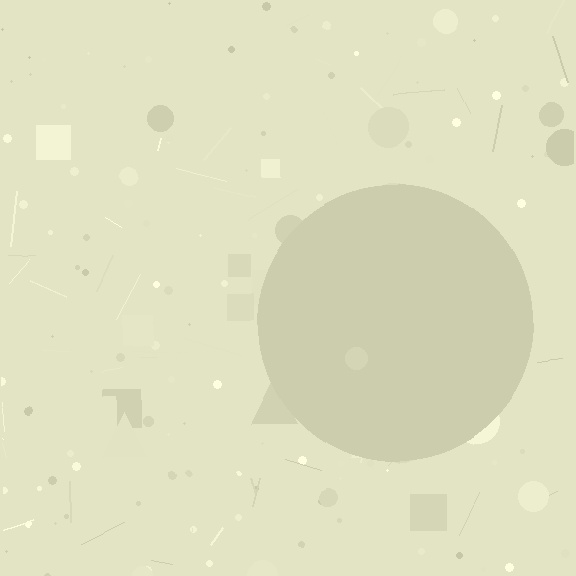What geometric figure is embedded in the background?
A circle is embedded in the background.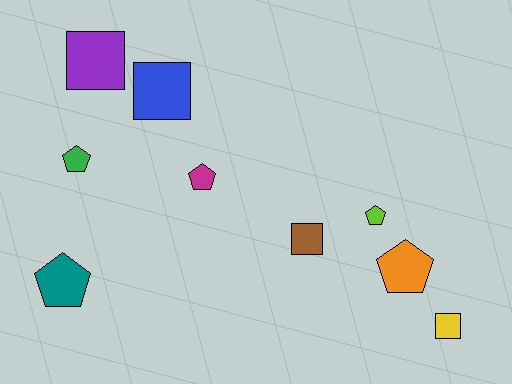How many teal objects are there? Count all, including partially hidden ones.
There is 1 teal object.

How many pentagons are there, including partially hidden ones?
There are 5 pentagons.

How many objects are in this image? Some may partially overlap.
There are 9 objects.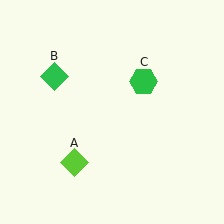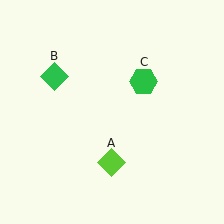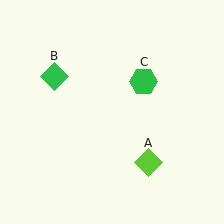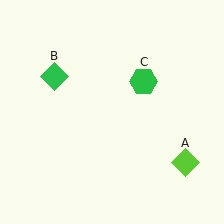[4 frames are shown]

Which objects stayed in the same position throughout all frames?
Green diamond (object B) and green hexagon (object C) remained stationary.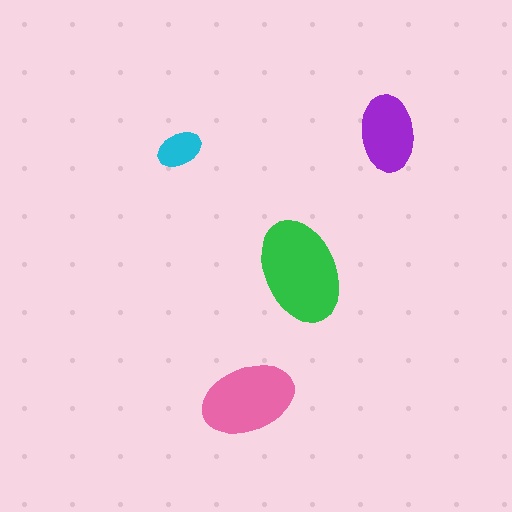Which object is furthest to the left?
The cyan ellipse is leftmost.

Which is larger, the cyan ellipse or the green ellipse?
The green one.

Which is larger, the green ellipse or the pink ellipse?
The green one.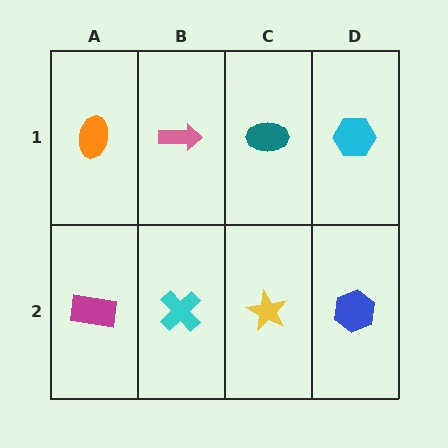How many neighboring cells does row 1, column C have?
3.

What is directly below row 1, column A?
A magenta rectangle.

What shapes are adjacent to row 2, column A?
An orange ellipse (row 1, column A), a cyan cross (row 2, column B).